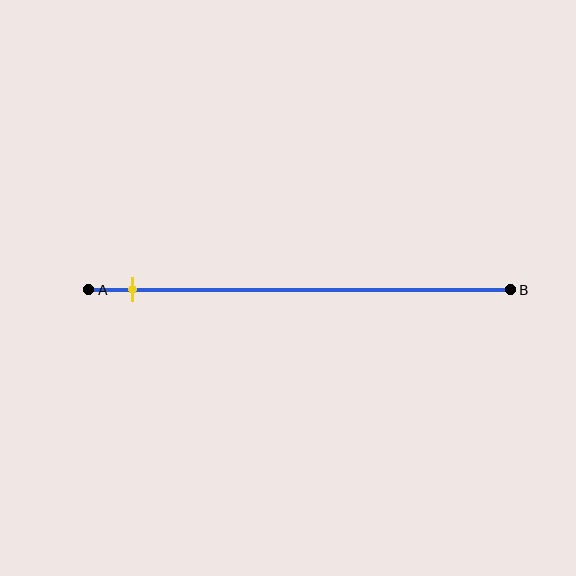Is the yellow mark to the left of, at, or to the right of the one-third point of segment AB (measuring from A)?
The yellow mark is to the left of the one-third point of segment AB.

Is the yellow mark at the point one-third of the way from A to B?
No, the mark is at about 10% from A, not at the 33% one-third point.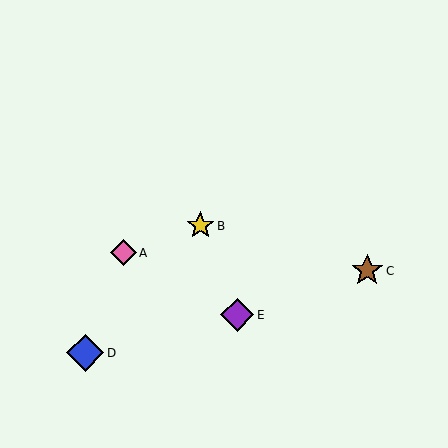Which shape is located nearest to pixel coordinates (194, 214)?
The yellow star (labeled B) at (200, 226) is nearest to that location.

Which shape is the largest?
The blue diamond (labeled D) is the largest.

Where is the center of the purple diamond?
The center of the purple diamond is at (237, 315).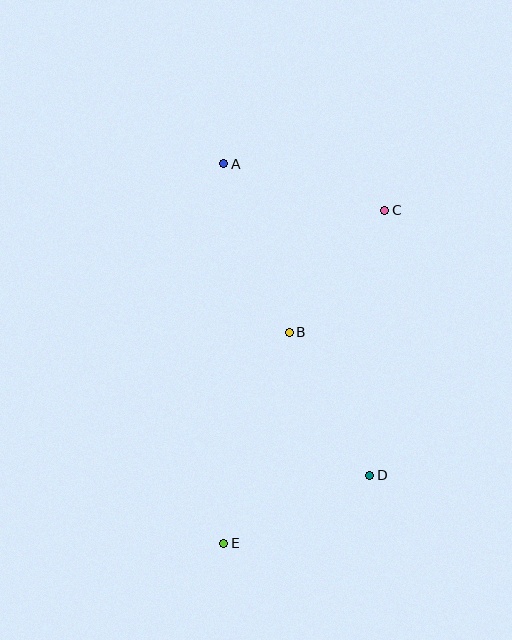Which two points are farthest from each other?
Points A and E are farthest from each other.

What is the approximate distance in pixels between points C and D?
The distance between C and D is approximately 266 pixels.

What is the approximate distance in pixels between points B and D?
The distance between B and D is approximately 165 pixels.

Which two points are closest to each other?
Points B and C are closest to each other.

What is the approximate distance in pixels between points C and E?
The distance between C and E is approximately 370 pixels.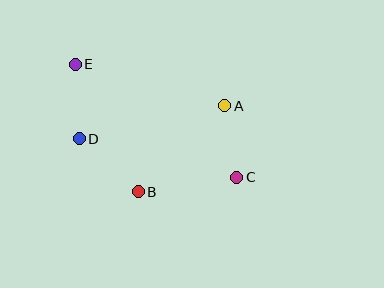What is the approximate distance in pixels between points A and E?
The distance between A and E is approximately 155 pixels.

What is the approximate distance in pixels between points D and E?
The distance between D and E is approximately 74 pixels.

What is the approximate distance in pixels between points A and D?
The distance between A and D is approximately 149 pixels.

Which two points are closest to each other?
Points A and C are closest to each other.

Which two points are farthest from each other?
Points C and E are farthest from each other.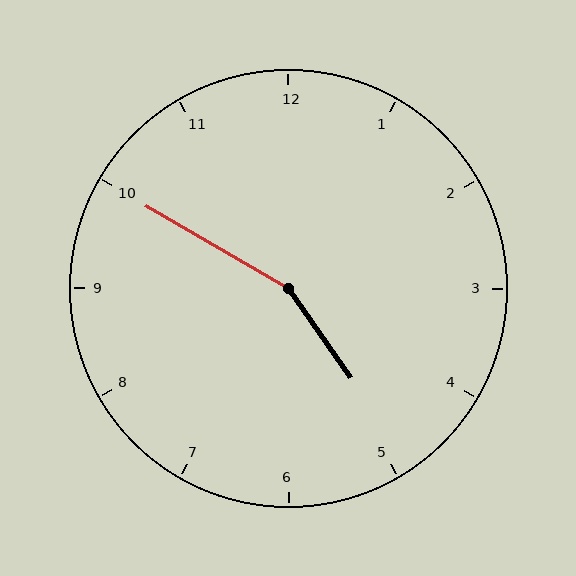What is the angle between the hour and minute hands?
Approximately 155 degrees.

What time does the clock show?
4:50.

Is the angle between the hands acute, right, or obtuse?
It is obtuse.